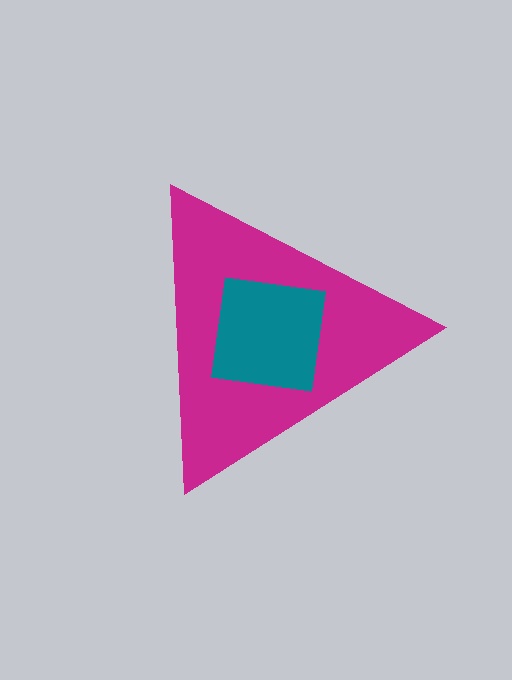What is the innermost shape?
The teal square.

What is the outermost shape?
The magenta triangle.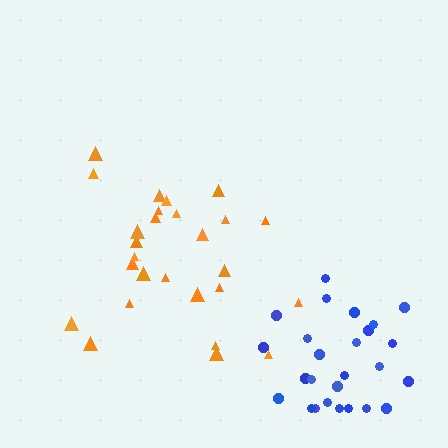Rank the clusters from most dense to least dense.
blue, orange.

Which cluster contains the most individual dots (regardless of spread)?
Orange (28).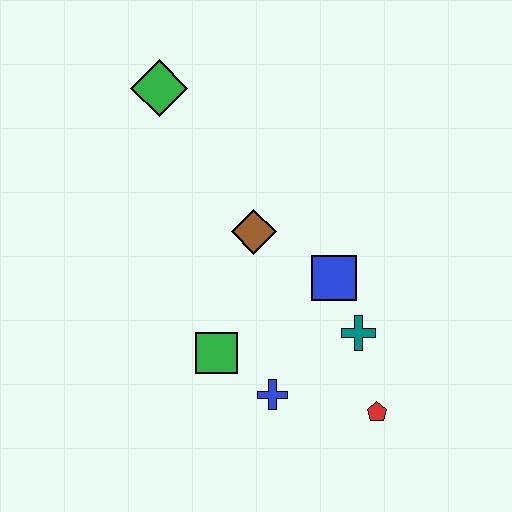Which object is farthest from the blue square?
The green diamond is farthest from the blue square.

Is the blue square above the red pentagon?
Yes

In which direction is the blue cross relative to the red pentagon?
The blue cross is to the left of the red pentagon.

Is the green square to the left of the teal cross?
Yes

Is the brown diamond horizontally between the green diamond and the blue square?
Yes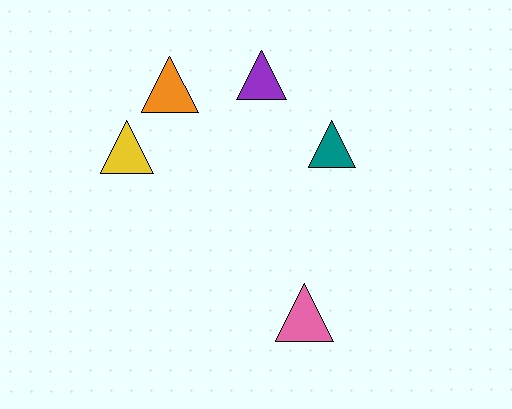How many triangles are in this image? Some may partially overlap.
There are 5 triangles.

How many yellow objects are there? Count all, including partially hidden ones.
There is 1 yellow object.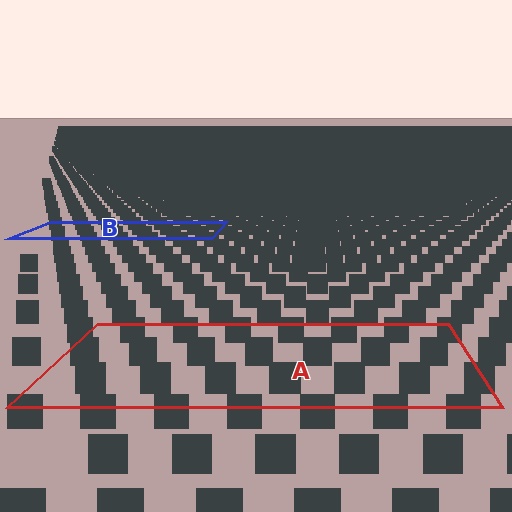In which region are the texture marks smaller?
The texture marks are smaller in region B, because it is farther away.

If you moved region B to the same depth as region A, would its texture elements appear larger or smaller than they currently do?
They would appear larger. At a closer depth, the same texture elements are projected at a bigger on-screen size.